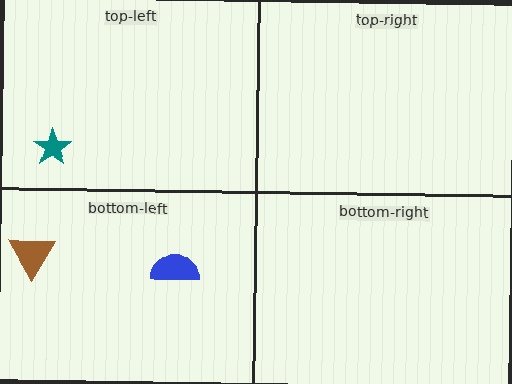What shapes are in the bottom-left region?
The blue semicircle, the brown triangle.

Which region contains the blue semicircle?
The bottom-left region.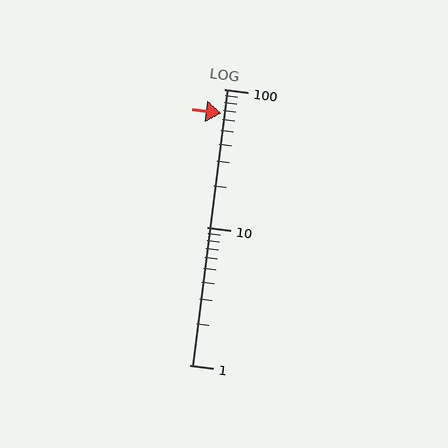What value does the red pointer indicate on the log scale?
The pointer indicates approximately 67.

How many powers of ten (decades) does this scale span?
The scale spans 2 decades, from 1 to 100.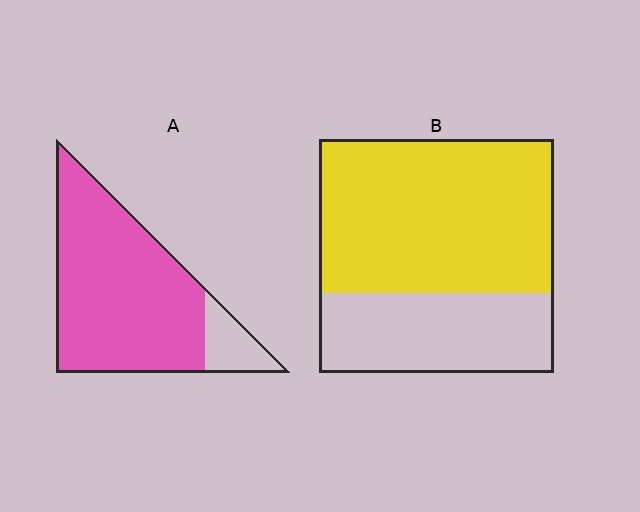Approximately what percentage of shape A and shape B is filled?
A is approximately 85% and B is approximately 65%.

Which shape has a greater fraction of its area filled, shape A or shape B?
Shape A.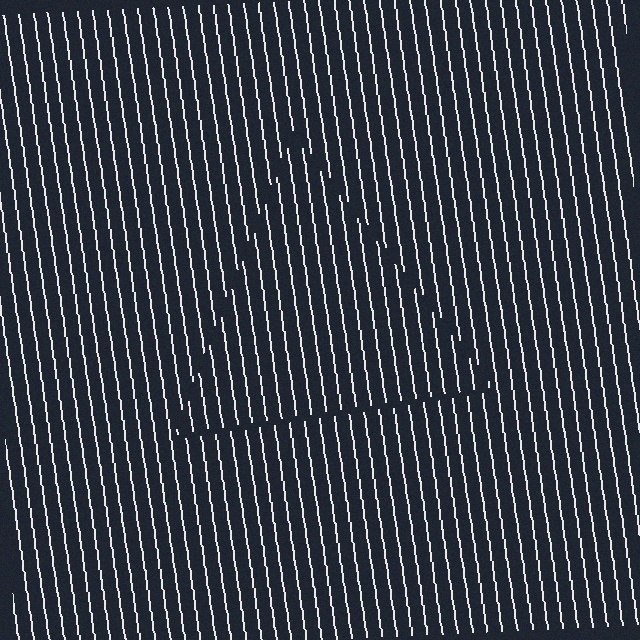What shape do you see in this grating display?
An illusory triangle. The interior of the shape contains the same grating, shifted by half a period — the contour is defined by the phase discontinuity where line-ends from the inner and outer gratings abut.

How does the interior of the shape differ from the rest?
The interior of the shape contains the same grating, shifted by half a period — the contour is defined by the phase discontinuity where line-ends from the inner and outer gratings abut.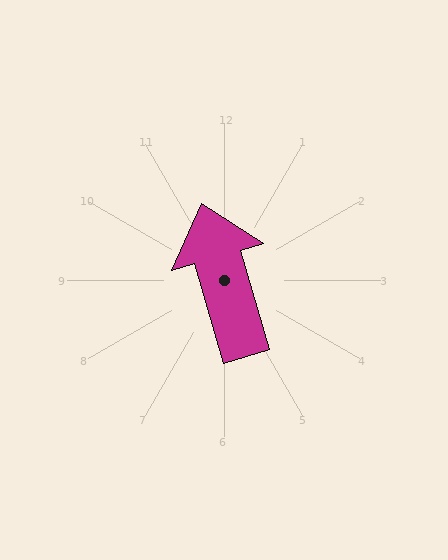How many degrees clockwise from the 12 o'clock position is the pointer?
Approximately 343 degrees.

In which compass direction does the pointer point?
North.